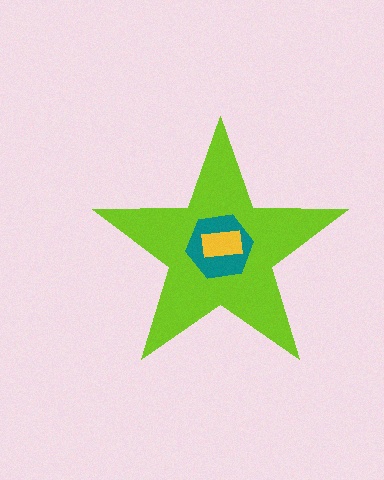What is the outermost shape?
The lime star.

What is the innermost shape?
The yellow rectangle.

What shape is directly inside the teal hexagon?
The yellow rectangle.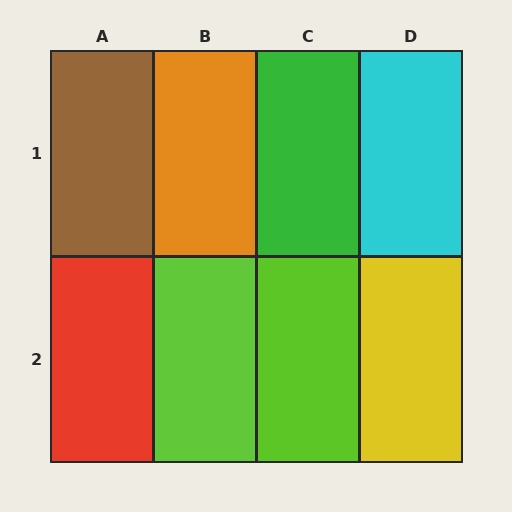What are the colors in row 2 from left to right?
Red, lime, lime, yellow.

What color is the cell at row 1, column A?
Brown.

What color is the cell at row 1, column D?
Cyan.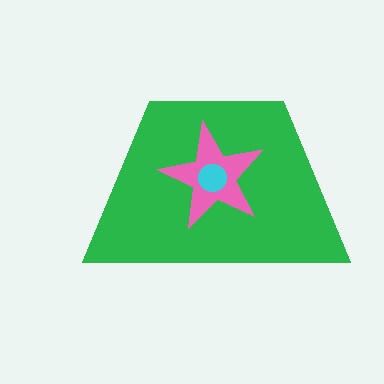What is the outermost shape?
The green trapezoid.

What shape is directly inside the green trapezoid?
The pink star.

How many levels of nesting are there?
3.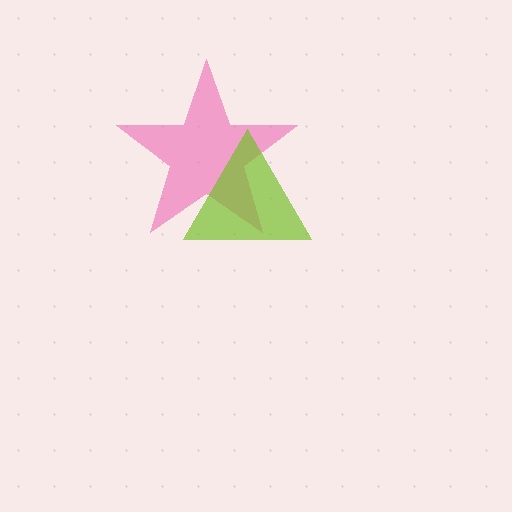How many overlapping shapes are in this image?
There are 2 overlapping shapes in the image.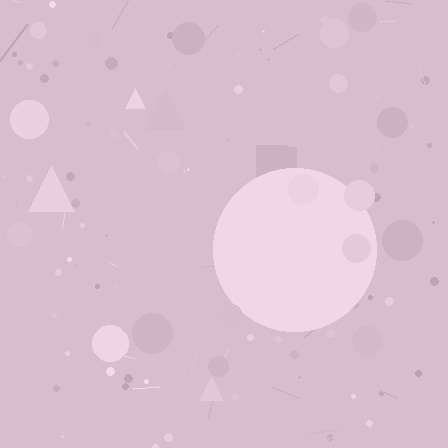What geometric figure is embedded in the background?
A circle is embedded in the background.